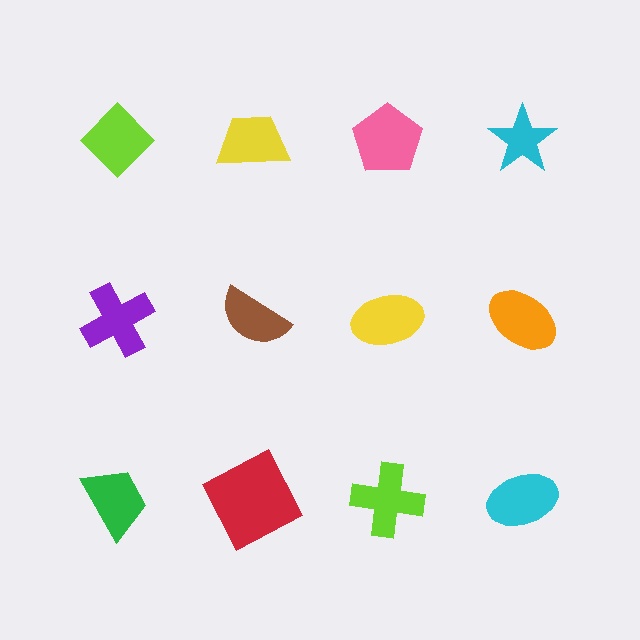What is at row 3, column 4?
A cyan ellipse.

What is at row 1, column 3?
A pink pentagon.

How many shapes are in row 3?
4 shapes.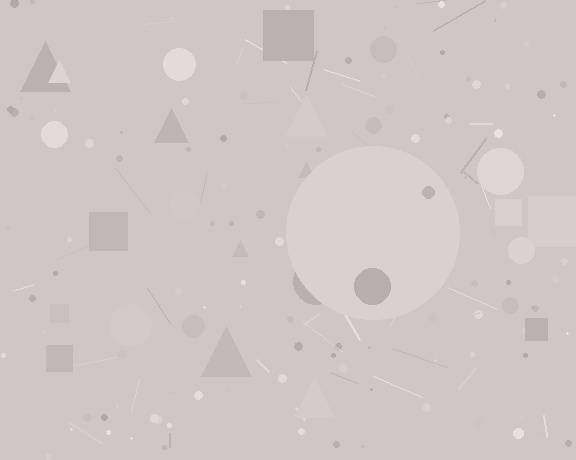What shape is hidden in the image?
A circle is hidden in the image.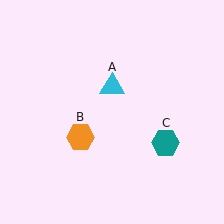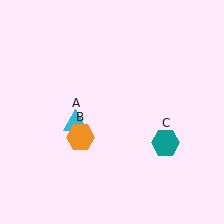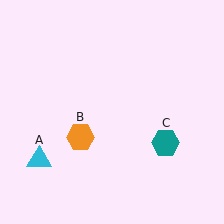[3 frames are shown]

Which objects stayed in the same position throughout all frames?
Orange hexagon (object B) and teal hexagon (object C) remained stationary.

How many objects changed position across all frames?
1 object changed position: cyan triangle (object A).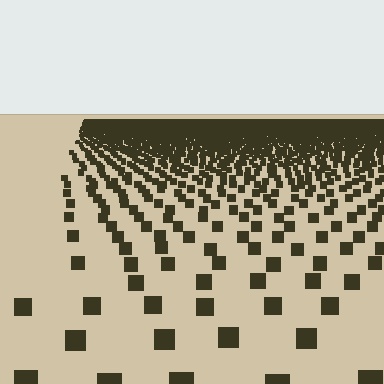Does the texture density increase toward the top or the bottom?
Density increases toward the top.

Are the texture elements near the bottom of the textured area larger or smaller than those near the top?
Larger. Near the bottom, elements are closer to the viewer and appear at a bigger on-screen size.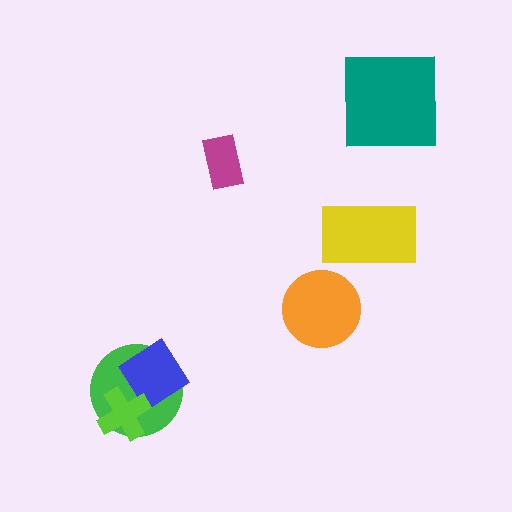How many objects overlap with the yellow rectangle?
0 objects overlap with the yellow rectangle.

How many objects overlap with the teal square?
0 objects overlap with the teal square.